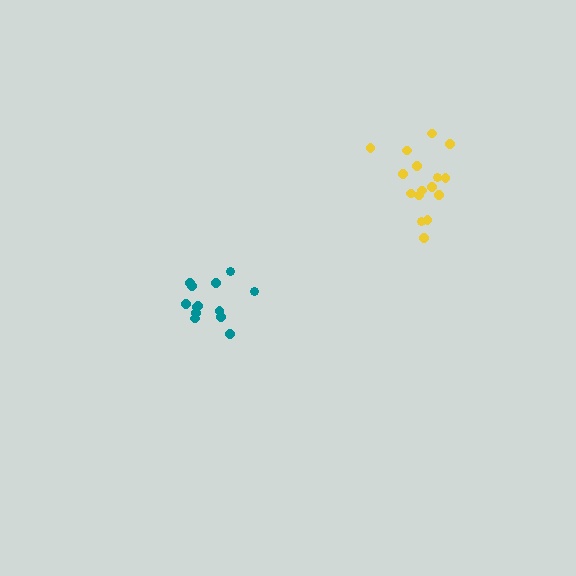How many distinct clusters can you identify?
There are 2 distinct clusters.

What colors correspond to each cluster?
The clusters are colored: yellow, teal.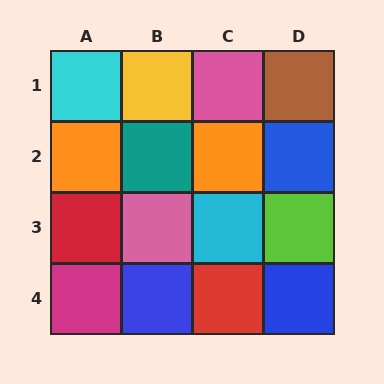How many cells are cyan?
2 cells are cyan.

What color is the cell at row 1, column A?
Cyan.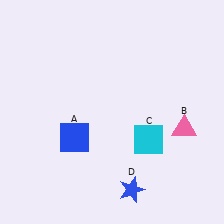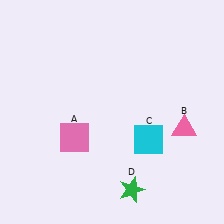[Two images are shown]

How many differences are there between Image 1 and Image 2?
There are 2 differences between the two images.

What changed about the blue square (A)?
In Image 1, A is blue. In Image 2, it changed to pink.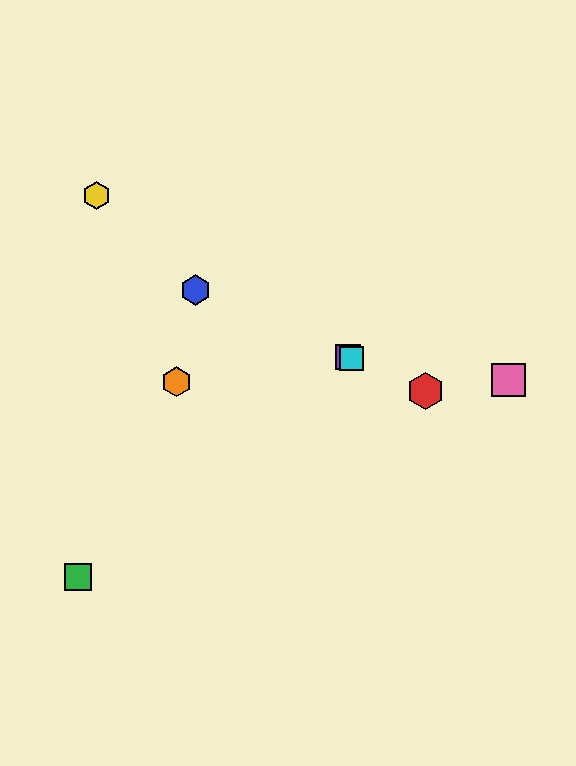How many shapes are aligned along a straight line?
4 shapes (the red hexagon, the blue hexagon, the purple square, the cyan square) are aligned along a straight line.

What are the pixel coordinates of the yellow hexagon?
The yellow hexagon is at (96, 195).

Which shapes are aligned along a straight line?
The red hexagon, the blue hexagon, the purple square, the cyan square are aligned along a straight line.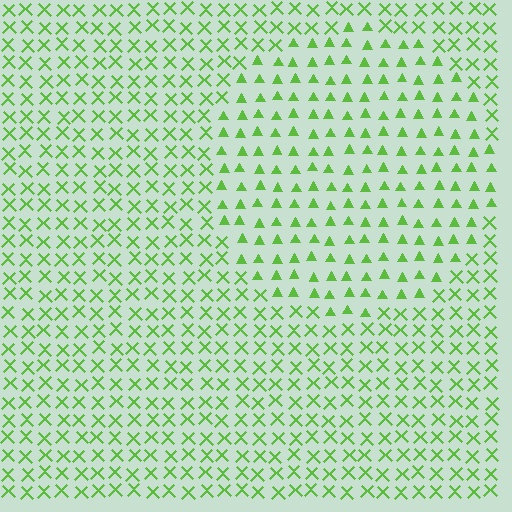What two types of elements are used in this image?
The image uses triangles inside the circle region and X marks outside it.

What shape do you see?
I see a circle.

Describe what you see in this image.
The image is filled with small lime elements arranged in a uniform grid. A circle-shaped region contains triangles, while the surrounding area contains X marks. The boundary is defined purely by the change in element shape.